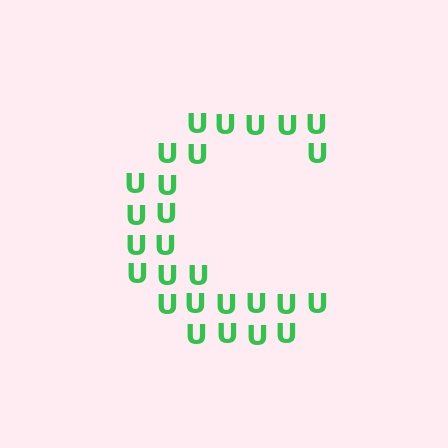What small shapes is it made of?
It is made of small letter U's.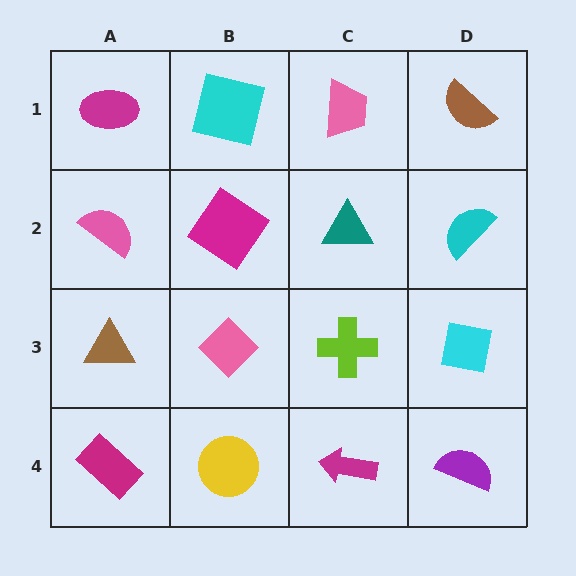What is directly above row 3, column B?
A magenta diamond.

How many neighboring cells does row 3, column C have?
4.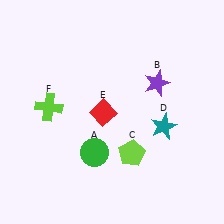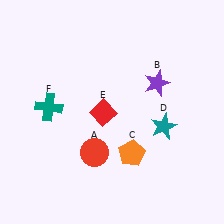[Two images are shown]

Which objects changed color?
A changed from green to red. C changed from lime to orange. F changed from lime to teal.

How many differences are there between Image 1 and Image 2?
There are 3 differences between the two images.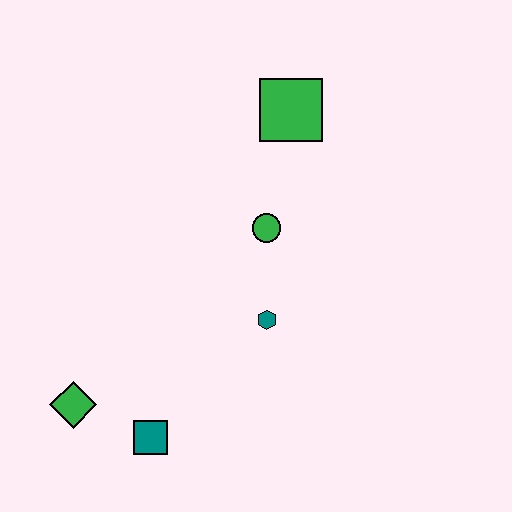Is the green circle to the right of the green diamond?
Yes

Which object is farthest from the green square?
The green diamond is farthest from the green square.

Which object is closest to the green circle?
The teal hexagon is closest to the green circle.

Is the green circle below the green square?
Yes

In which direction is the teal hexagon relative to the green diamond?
The teal hexagon is to the right of the green diamond.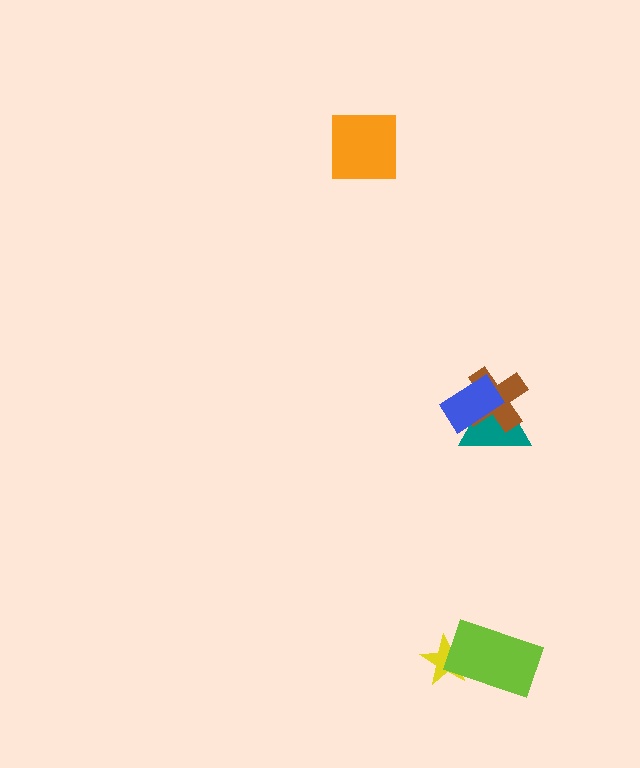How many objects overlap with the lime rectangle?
1 object overlaps with the lime rectangle.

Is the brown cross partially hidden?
Yes, it is partially covered by another shape.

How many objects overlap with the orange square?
0 objects overlap with the orange square.